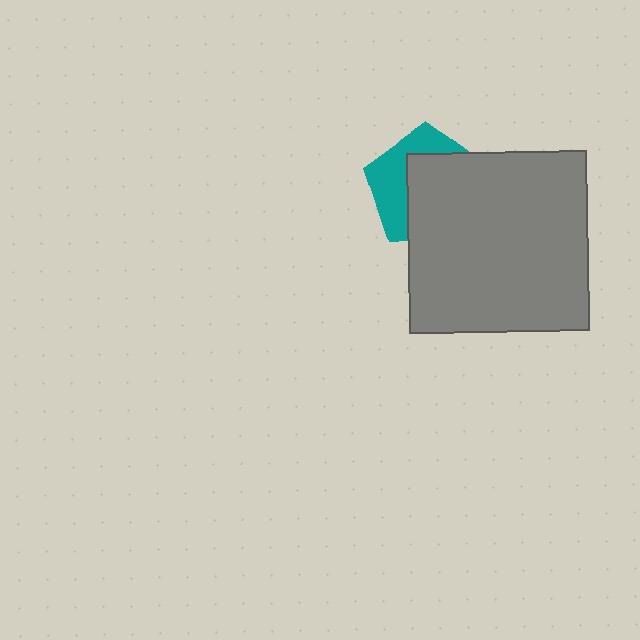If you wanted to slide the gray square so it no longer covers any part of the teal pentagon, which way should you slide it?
Slide it toward the lower-right — that is the most direct way to separate the two shapes.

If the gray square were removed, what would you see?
You would see the complete teal pentagon.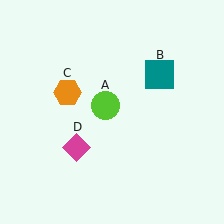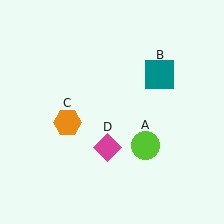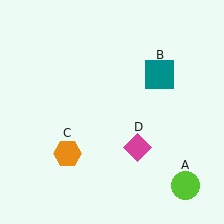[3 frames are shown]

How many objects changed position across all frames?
3 objects changed position: lime circle (object A), orange hexagon (object C), magenta diamond (object D).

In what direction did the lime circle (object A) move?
The lime circle (object A) moved down and to the right.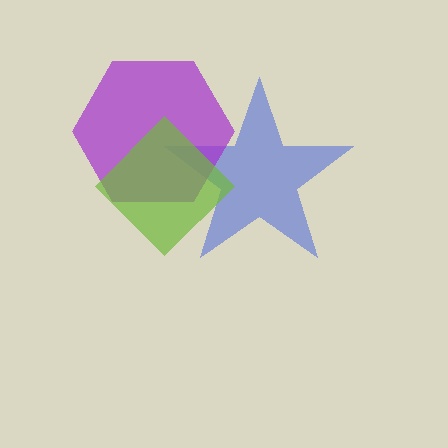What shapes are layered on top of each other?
The layered shapes are: a blue star, a purple hexagon, a lime diamond.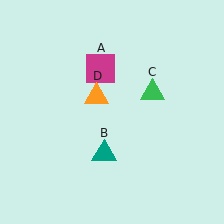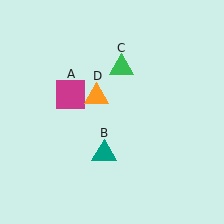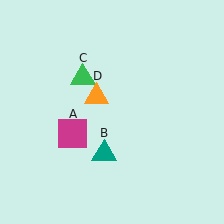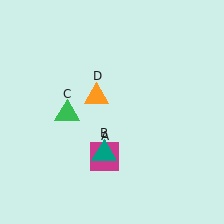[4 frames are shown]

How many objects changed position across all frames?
2 objects changed position: magenta square (object A), green triangle (object C).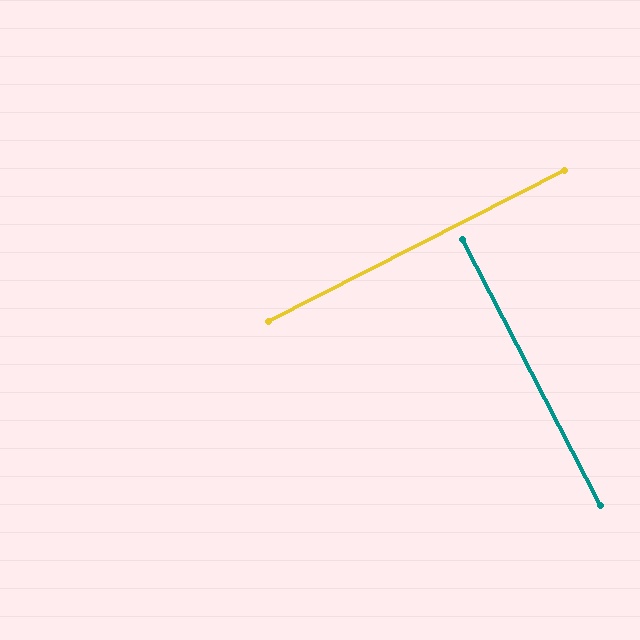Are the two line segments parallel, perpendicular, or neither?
Perpendicular — they meet at approximately 90°.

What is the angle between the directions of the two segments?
Approximately 90 degrees.